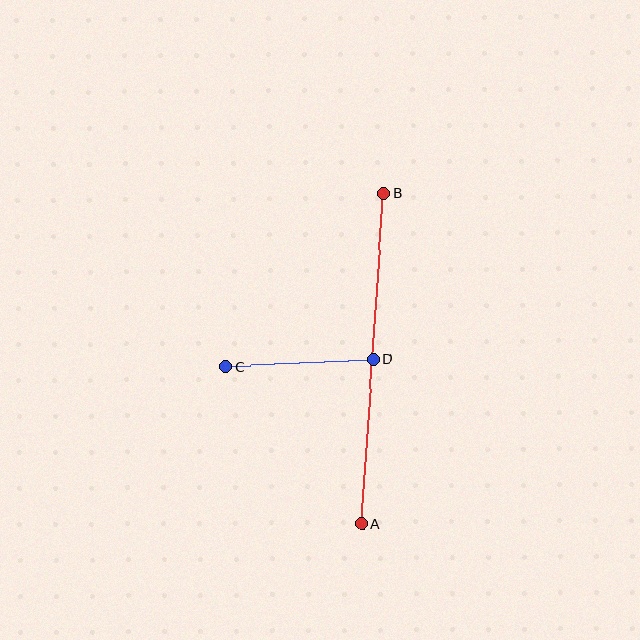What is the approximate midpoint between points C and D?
The midpoint is at approximately (300, 363) pixels.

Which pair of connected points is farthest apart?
Points A and B are farthest apart.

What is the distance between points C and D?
The distance is approximately 147 pixels.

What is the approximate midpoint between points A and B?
The midpoint is at approximately (373, 358) pixels.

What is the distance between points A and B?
The distance is approximately 331 pixels.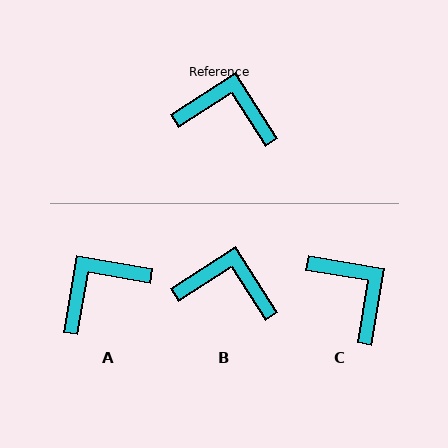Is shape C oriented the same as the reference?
No, it is off by about 43 degrees.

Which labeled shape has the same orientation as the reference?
B.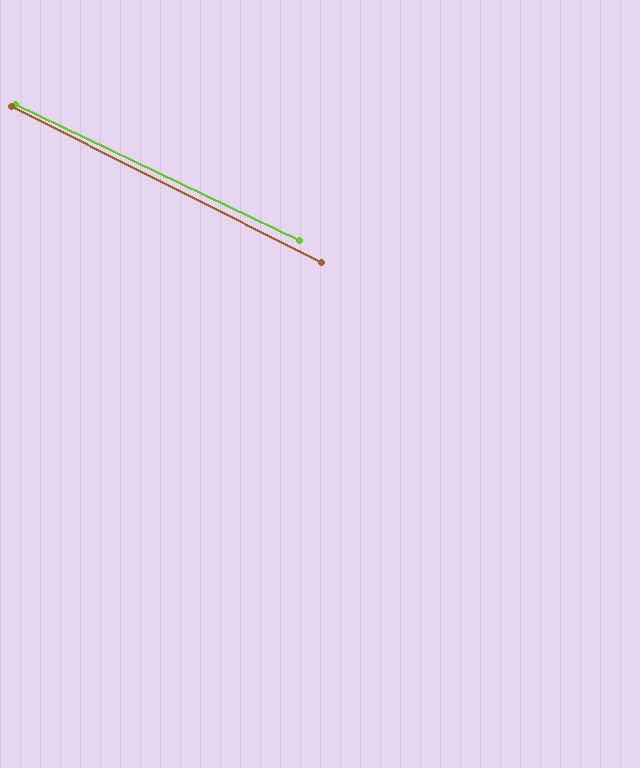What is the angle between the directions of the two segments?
Approximately 1 degree.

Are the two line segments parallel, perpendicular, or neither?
Parallel — their directions differ by only 1.1°.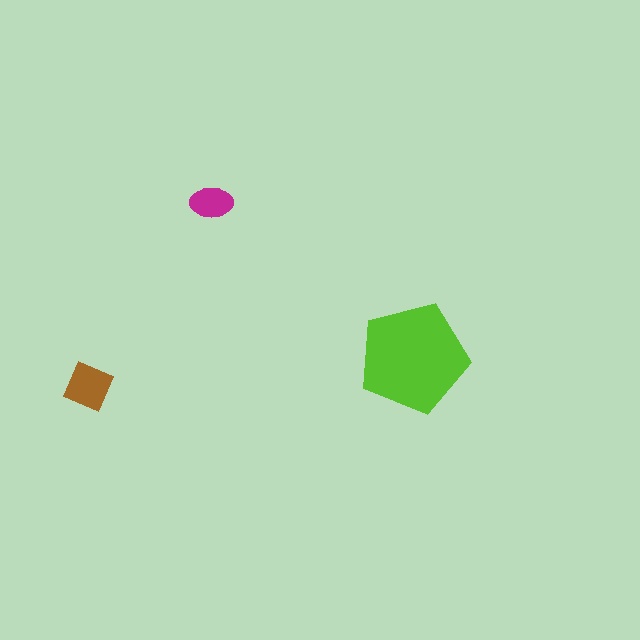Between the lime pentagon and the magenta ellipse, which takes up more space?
The lime pentagon.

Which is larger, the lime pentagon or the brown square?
The lime pentagon.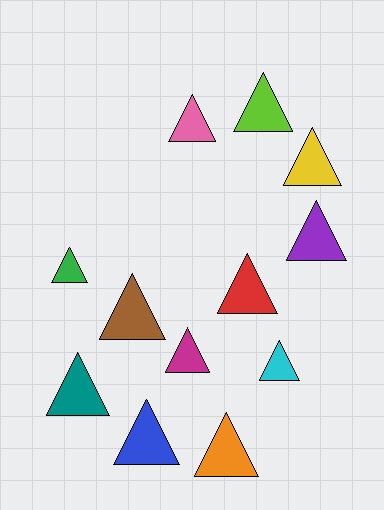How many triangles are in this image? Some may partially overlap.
There are 12 triangles.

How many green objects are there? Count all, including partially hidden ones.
There is 1 green object.